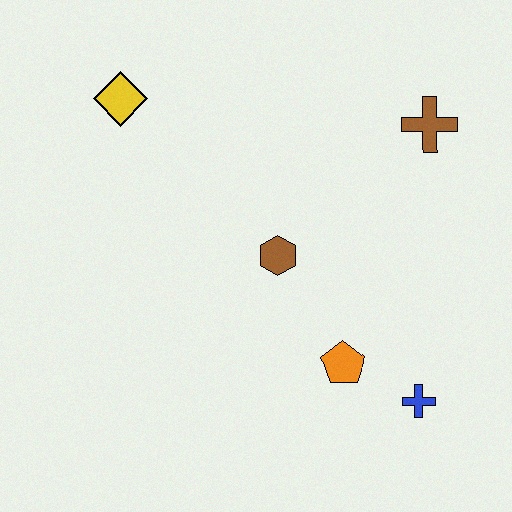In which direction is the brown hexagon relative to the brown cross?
The brown hexagon is to the left of the brown cross.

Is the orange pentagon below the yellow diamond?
Yes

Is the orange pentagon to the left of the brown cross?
Yes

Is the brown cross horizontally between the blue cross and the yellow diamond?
No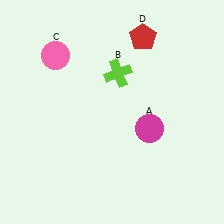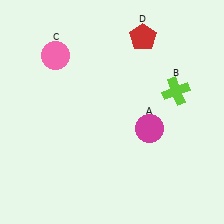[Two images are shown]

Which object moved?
The lime cross (B) moved right.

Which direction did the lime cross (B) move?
The lime cross (B) moved right.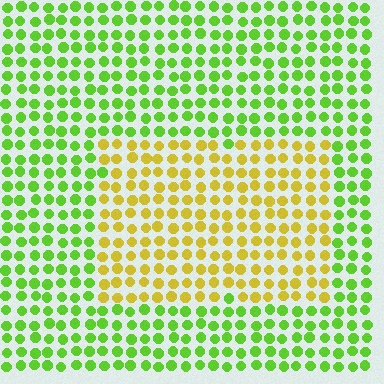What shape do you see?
I see a rectangle.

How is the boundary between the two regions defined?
The boundary is defined purely by a slight shift in hue (about 49 degrees). Spacing, size, and orientation are identical on both sides.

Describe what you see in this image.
The image is filled with small lime elements in a uniform arrangement. A rectangle-shaped region is visible where the elements are tinted to a slightly different hue, forming a subtle color boundary.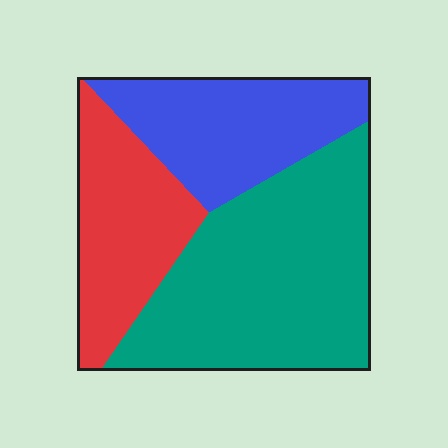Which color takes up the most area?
Teal, at roughly 50%.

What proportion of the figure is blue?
Blue covers 27% of the figure.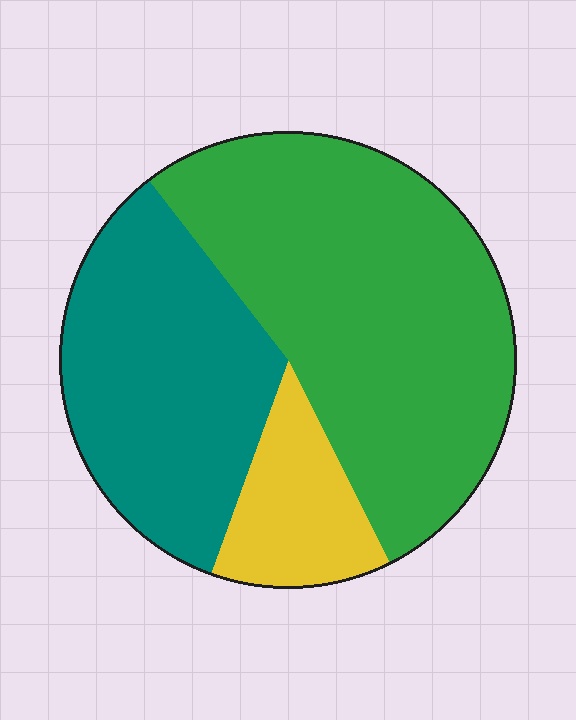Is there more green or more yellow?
Green.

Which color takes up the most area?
Green, at roughly 55%.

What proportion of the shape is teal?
Teal takes up about one third (1/3) of the shape.